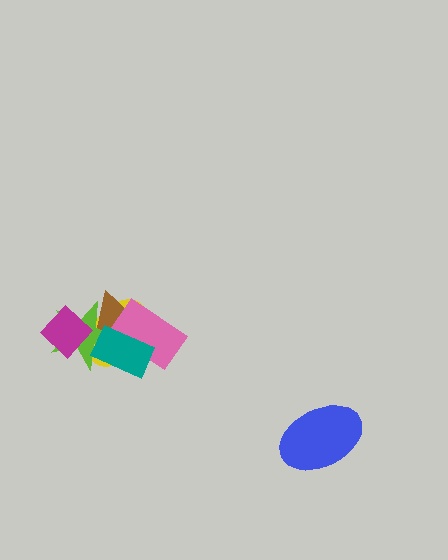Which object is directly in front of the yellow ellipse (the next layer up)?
The brown triangle is directly in front of the yellow ellipse.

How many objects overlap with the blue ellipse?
0 objects overlap with the blue ellipse.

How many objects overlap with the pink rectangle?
3 objects overlap with the pink rectangle.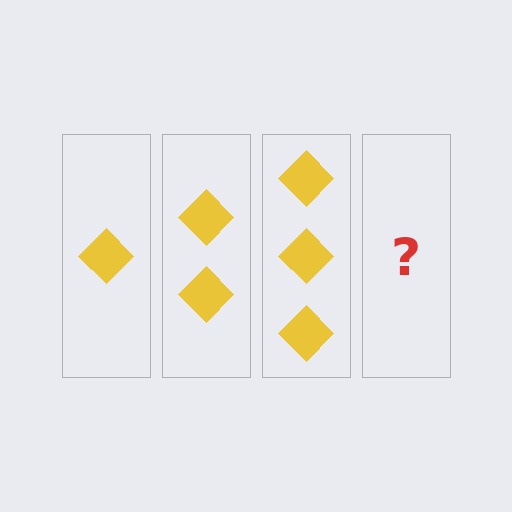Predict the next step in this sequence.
The next step is 4 diamonds.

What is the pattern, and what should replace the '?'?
The pattern is that each step adds one more diamond. The '?' should be 4 diamonds.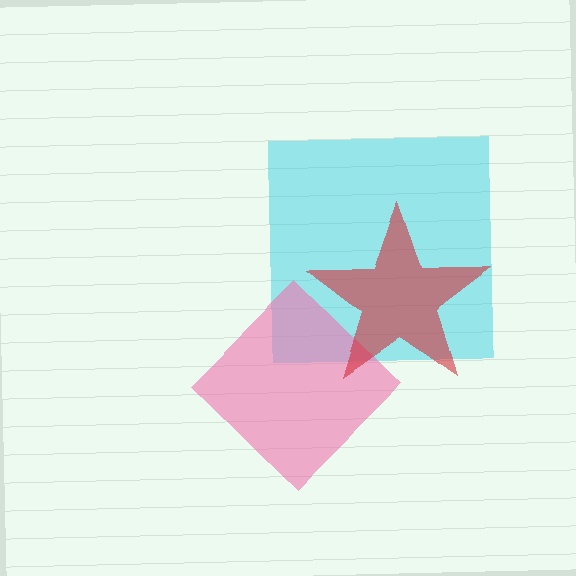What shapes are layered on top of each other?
The layered shapes are: a cyan square, a pink diamond, a red star.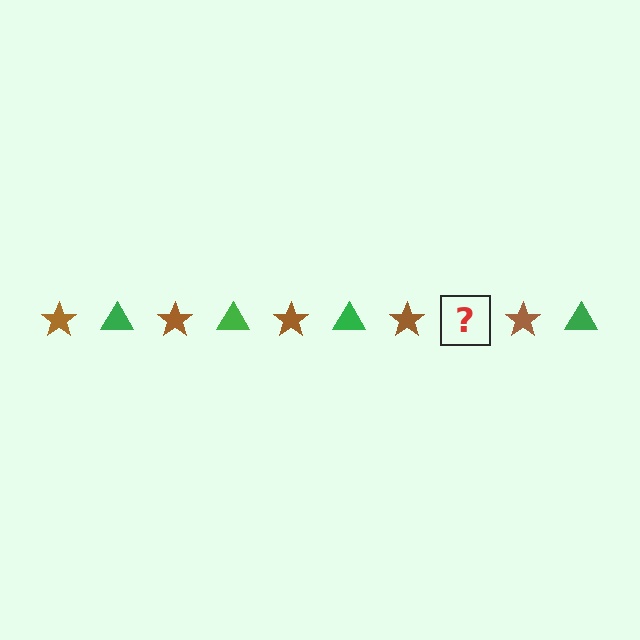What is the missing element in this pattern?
The missing element is a green triangle.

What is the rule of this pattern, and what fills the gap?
The rule is that the pattern alternates between brown star and green triangle. The gap should be filled with a green triangle.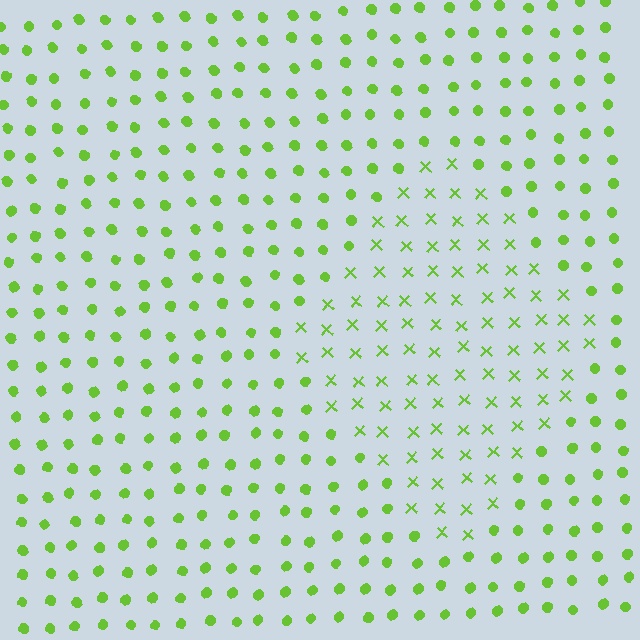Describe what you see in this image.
The image is filled with small lime elements arranged in a uniform grid. A diamond-shaped region contains X marks, while the surrounding area contains circles. The boundary is defined purely by the change in element shape.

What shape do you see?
I see a diamond.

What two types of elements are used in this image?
The image uses X marks inside the diamond region and circles outside it.